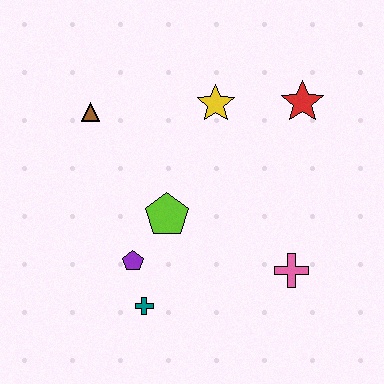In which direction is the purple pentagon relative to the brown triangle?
The purple pentagon is below the brown triangle.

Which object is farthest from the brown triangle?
The pink cross is farthest from the brown triangle.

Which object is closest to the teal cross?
The purple pentagon is closest to the teal cross.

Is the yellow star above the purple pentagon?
Yes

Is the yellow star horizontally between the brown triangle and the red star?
Yes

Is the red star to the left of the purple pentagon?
No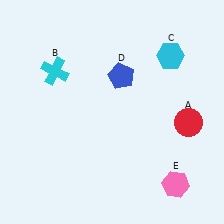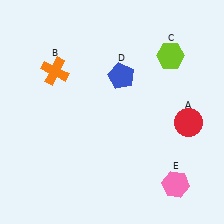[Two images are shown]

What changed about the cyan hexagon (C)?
In Image 1, C is cyan. In Image 2, it changed to lime.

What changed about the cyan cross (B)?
In Image 1, B is cyan. In Image 2, it changed to orange.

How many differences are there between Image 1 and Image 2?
There are 2 differences between the two images.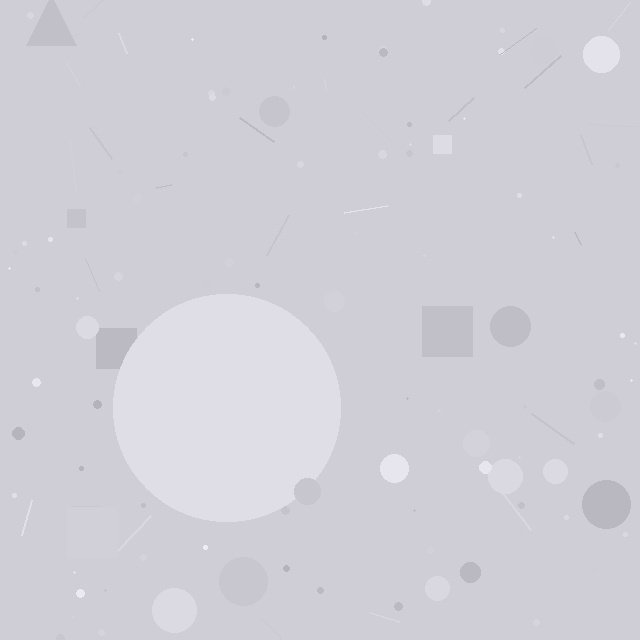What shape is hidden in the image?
A circle is hidden in the image.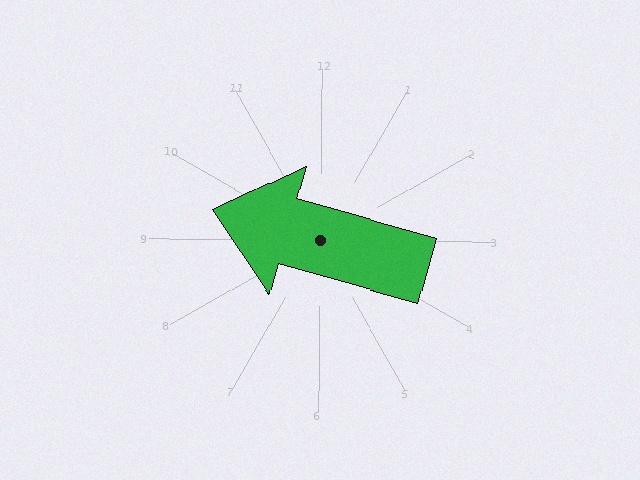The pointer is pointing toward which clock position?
Roughly 10 o'clock.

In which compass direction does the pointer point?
West.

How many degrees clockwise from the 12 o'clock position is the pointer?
Approximately 285 degrees.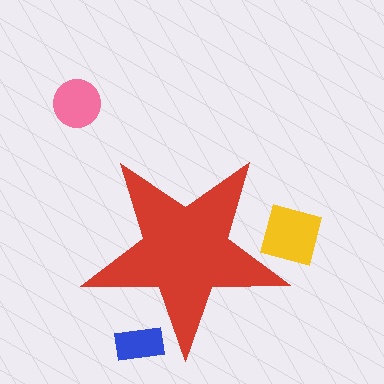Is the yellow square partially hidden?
Yes, the yellow square is partially hidden behind the red star.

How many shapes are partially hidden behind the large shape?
2 shapes are partially hidden.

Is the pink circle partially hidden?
No, the pink circle is fully visible.